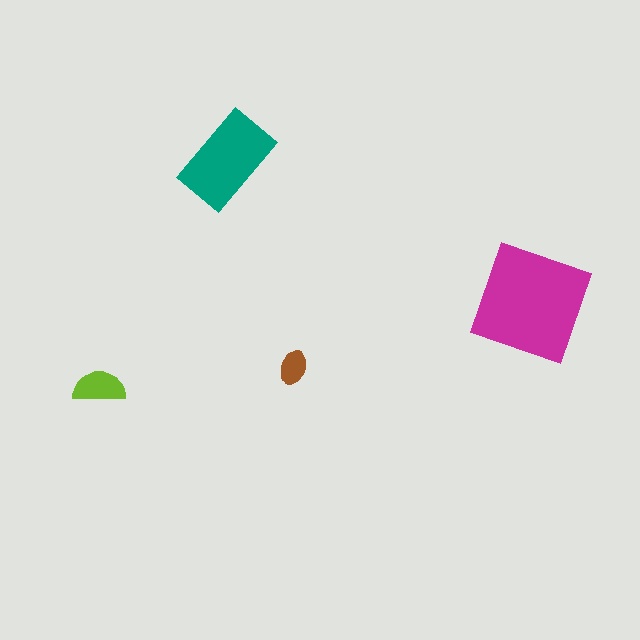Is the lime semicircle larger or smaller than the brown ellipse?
Larger.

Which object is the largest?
The magenta square.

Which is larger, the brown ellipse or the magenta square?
The magenta square.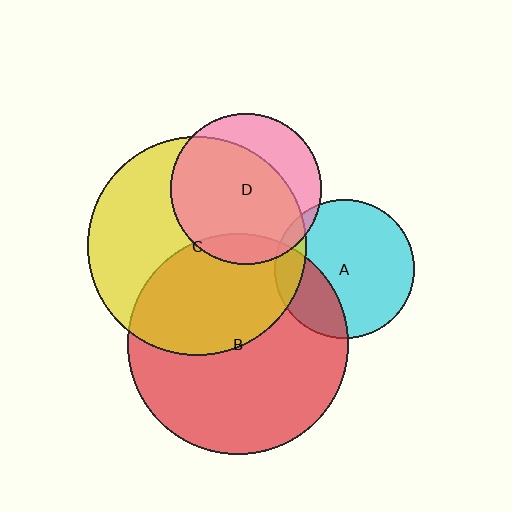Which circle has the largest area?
Circle B (red).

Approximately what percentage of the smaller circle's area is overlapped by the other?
Approximately 15%.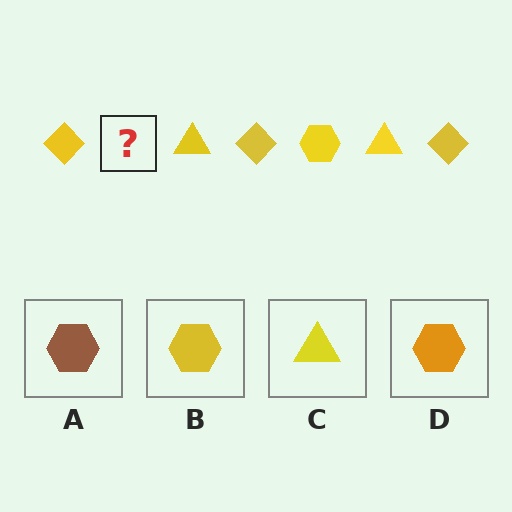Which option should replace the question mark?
Option B.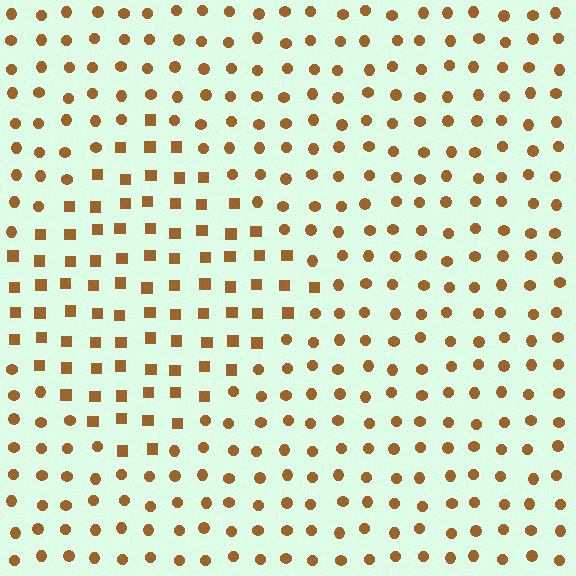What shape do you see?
I see a diamond.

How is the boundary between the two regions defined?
The boundary is defined by a change in element shape: squares inside vs. circles outside. All elements share the same color and spacing.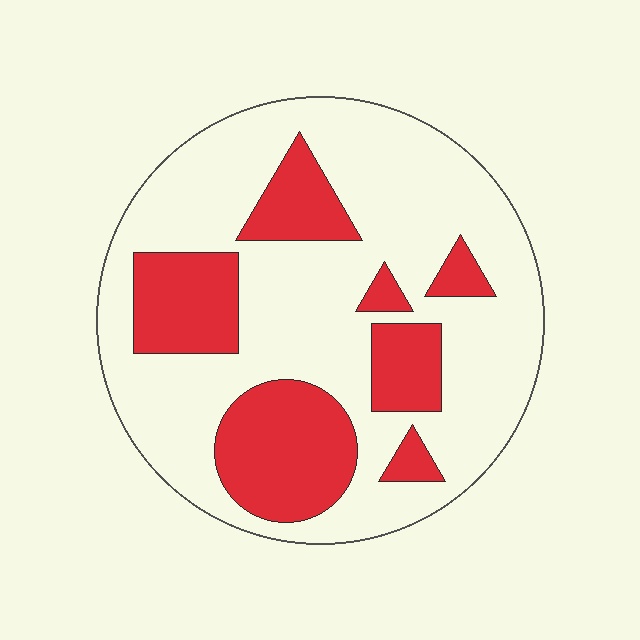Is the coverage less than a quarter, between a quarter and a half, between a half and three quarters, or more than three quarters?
Between a quarter and a half.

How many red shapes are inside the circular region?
7.